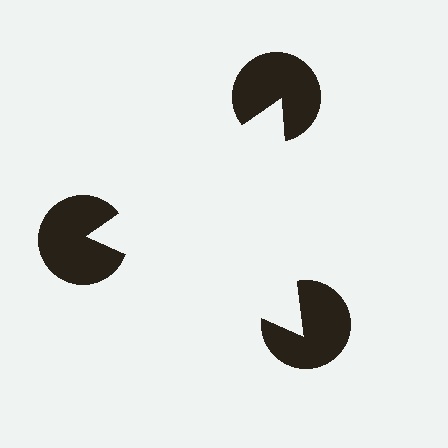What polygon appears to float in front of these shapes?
An illusory triangle — its edges are inferred from the aligned wedge cuts in the pac-man discs, not physically drawn.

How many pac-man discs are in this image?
There are 3 — one at each vertex of the illusory triangle.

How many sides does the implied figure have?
3 sides.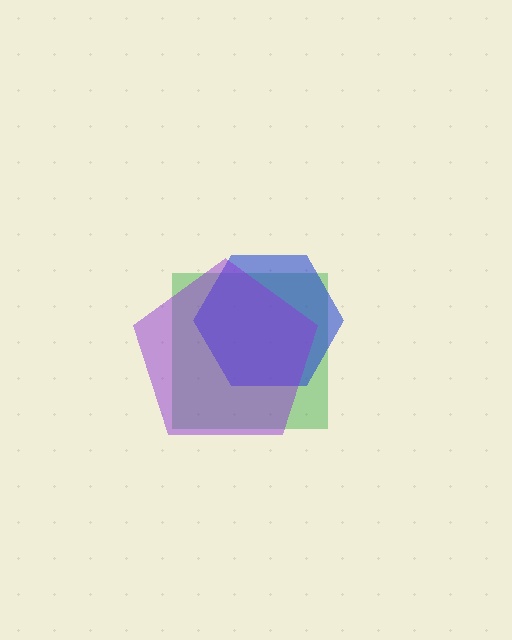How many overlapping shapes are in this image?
There are 3 overlapping shapes in the image.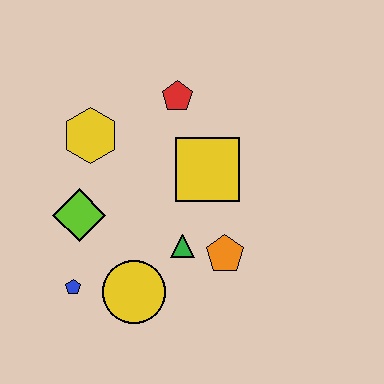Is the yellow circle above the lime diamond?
No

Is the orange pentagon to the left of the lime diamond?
No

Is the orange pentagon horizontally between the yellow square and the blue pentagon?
No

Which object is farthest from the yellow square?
The blue pentagon is farthest from the yellow square.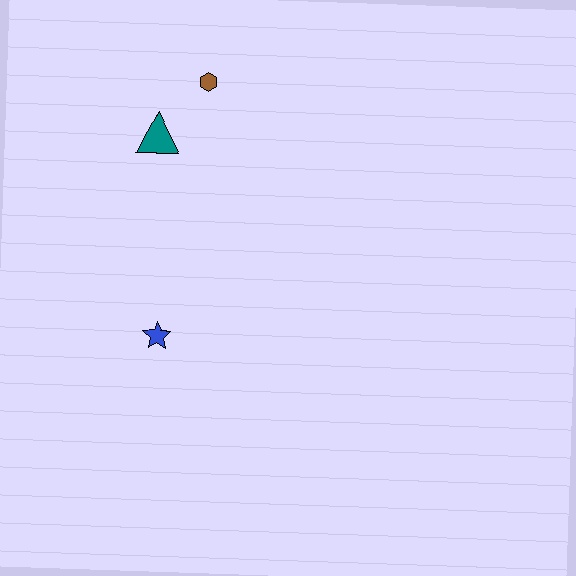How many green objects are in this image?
There are no green objects.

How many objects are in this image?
There are 3 objects.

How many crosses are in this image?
There are no crosses.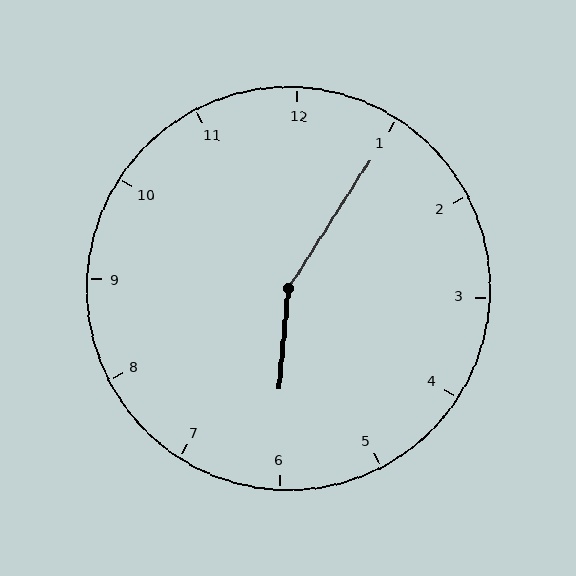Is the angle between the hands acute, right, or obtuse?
It is obtuse.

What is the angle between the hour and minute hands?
Approximately 152 degrees.